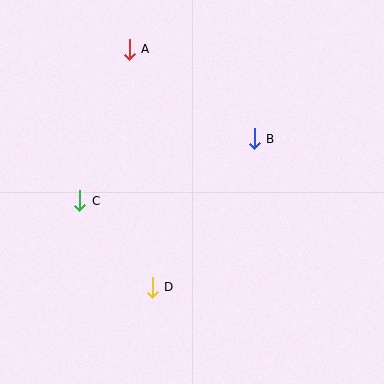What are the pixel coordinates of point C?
Point C is at (80, 201).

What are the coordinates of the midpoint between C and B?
The midpoint between C and B is at (167, 170).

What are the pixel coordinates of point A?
Point A is at (129, 49).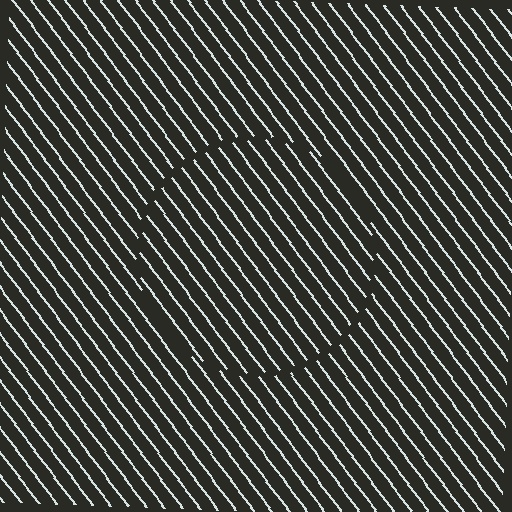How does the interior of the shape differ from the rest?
The interior of the shape contains the same grating, shifted by half a period — the contour is defined by the phase discontinuity where line-ends from the inner and outer gratings abut.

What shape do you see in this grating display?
An illusory circle. The interior of the shape contains the same grating, shifted by half a period — the contour is defined by the phase discontinuity where line-ends from the inner and outer gratings abut.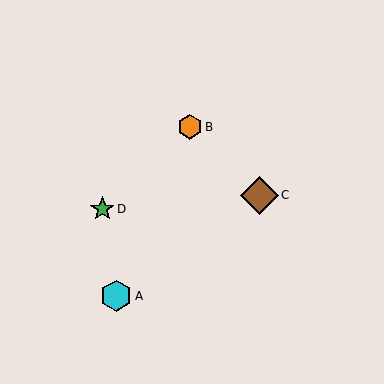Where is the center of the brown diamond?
The center of the brown diamond is at (259, 195).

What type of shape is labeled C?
Shape C is a brown diamond.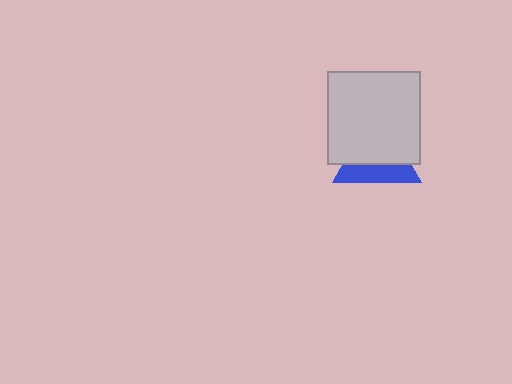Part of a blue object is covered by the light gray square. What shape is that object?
It is a triangle.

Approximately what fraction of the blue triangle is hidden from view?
Roughly 60% of the blue triangle is hidden behind the light gray square.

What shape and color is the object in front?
The object in front is a light gray square.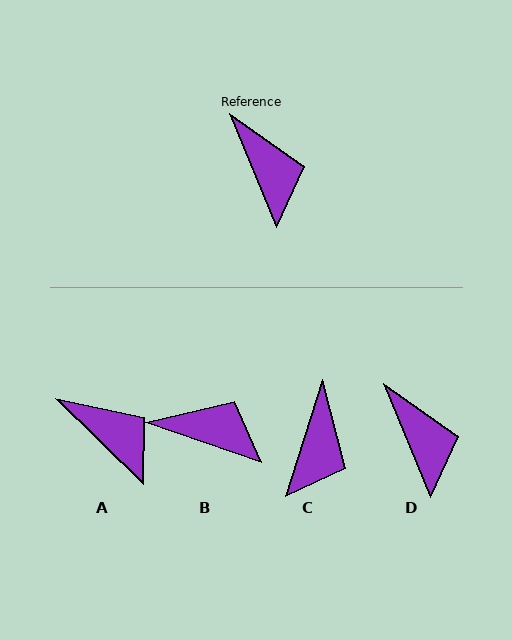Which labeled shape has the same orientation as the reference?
D.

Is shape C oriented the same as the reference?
No, it is off by about 40 degrees.